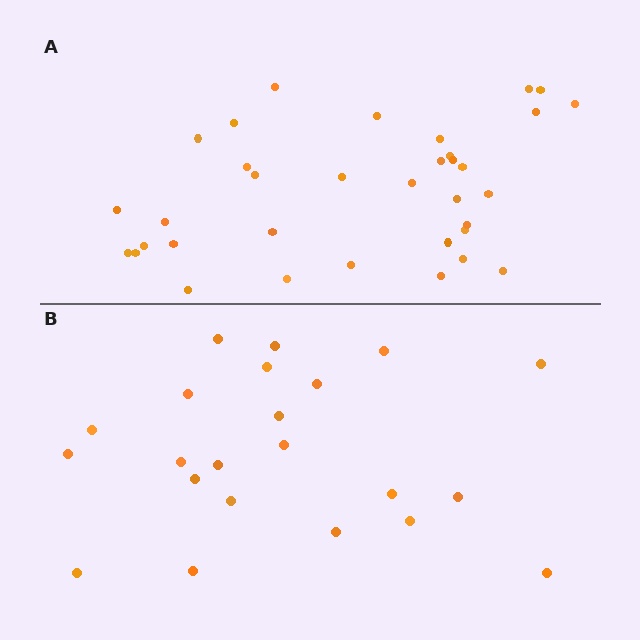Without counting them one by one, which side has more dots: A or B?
Region A (the top region) has more dots.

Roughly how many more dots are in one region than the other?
Region A has approximately 15 more dots than region B.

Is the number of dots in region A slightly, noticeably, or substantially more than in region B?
Region A has substantially more. The ratio is roughly 1.6 to 1.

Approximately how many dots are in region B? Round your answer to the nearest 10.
About 20 dots. (The exact count is 22, which rounds to 20.)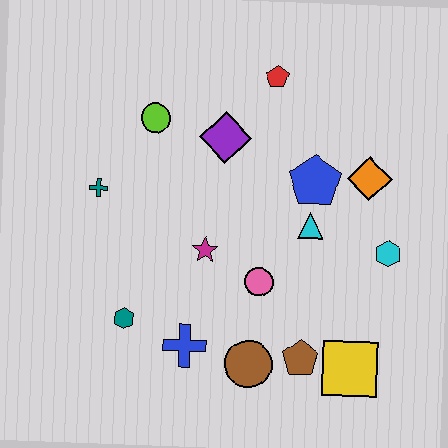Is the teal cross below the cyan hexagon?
No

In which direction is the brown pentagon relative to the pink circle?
The brown pentagon is below the pink circle.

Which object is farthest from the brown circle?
The red pentagon is farthest from the brown circle.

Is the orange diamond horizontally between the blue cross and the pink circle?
No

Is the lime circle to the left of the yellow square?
Yes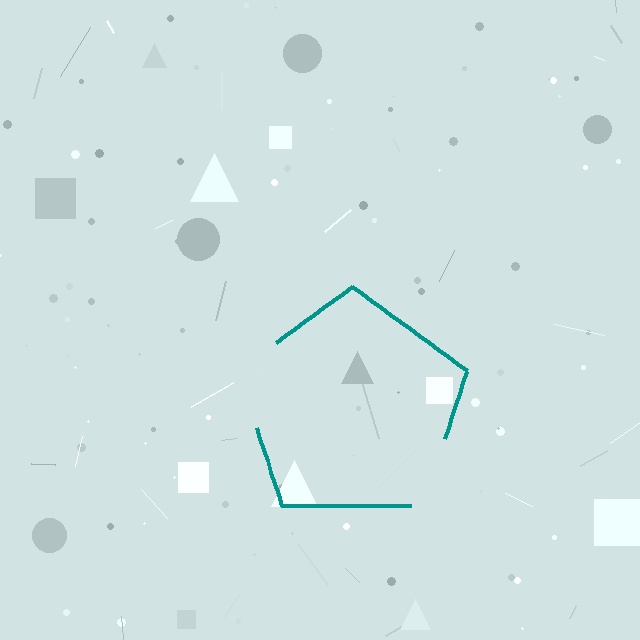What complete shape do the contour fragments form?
The contour fragments form a pentagon.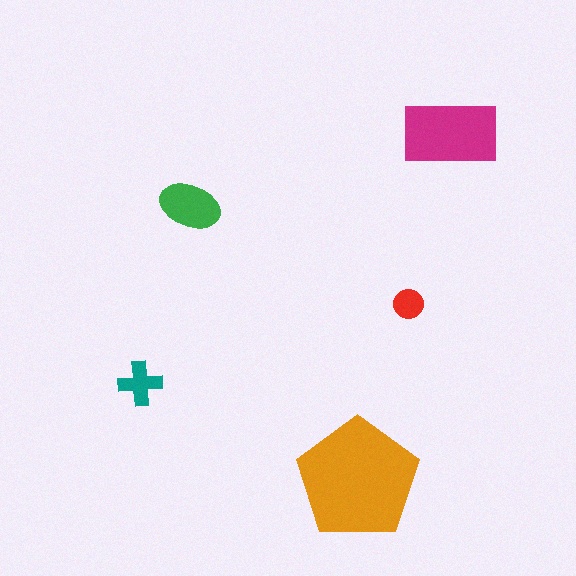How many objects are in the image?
There are 5 objects in the image.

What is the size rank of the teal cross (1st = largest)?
4th.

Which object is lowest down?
The orange pentagon is bottommost.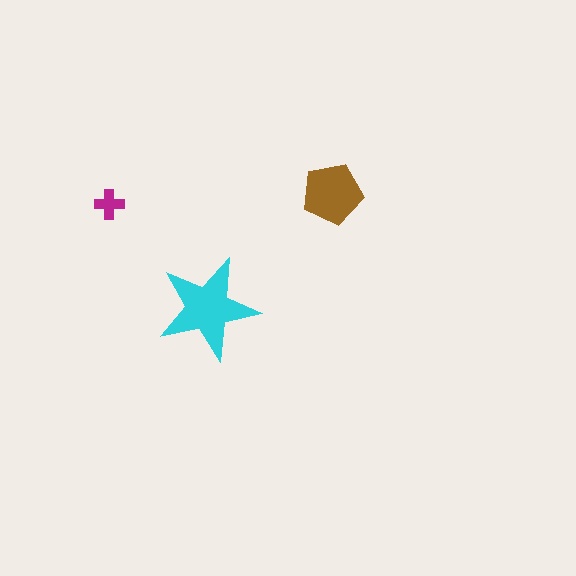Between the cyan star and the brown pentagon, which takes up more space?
The cyan star.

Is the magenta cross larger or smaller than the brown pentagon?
Smaller.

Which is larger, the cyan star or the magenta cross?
The cyan star.